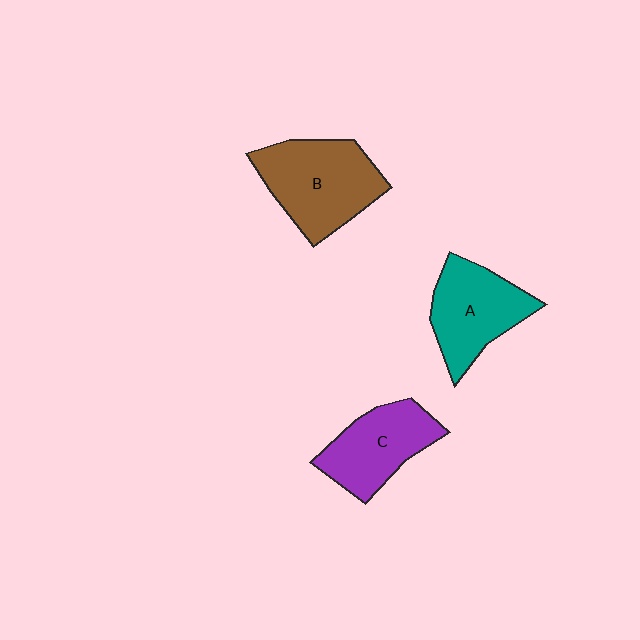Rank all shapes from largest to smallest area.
From largest to smallest: B (brown), A (teal), C (purple).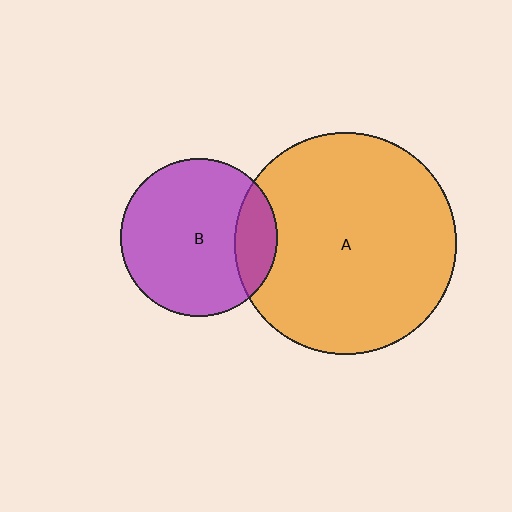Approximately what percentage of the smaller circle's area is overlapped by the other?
Approximately 20%.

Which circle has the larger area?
Circle A (orange).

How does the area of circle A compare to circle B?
Approximately 2.0 times.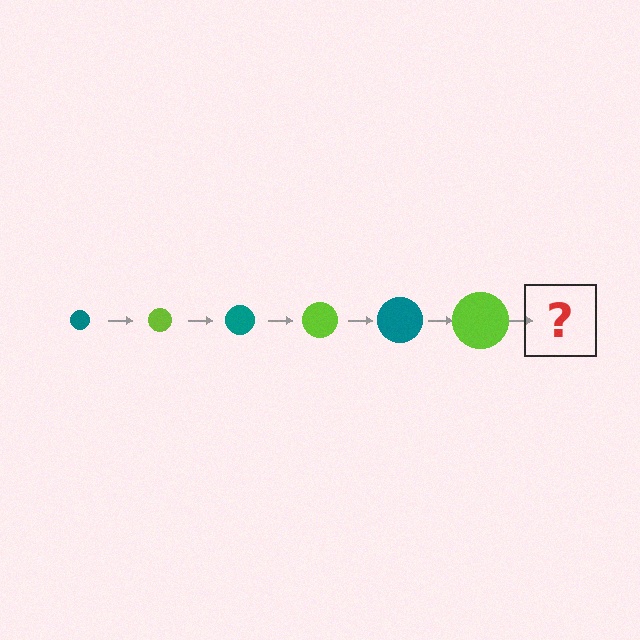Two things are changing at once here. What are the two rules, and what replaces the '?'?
The two rules are that the circle grows larger each step and the color cycles through teal and lime. The '?' should be a teal circle, larger than the previous one.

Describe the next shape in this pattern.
It should be a teal circle, larger than the previous one.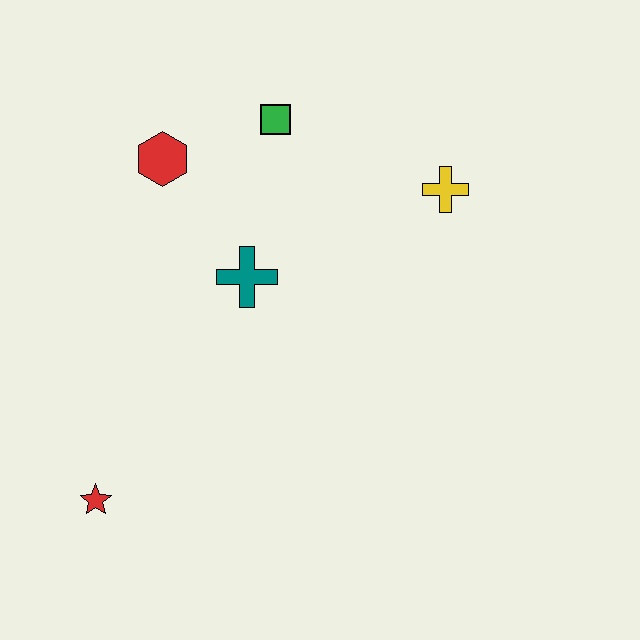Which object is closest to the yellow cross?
The green square is closest to the yellow cross.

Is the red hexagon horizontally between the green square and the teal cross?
No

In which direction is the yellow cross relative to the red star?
The yellow cross is to the right of the red star.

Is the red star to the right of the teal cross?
No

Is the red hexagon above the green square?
No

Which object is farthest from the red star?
The yellow cross is farthest from the red star.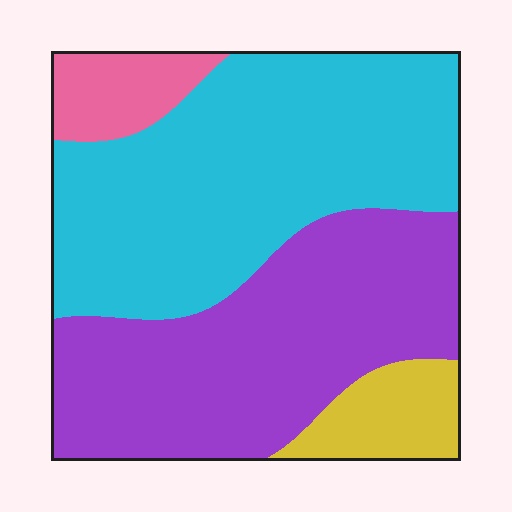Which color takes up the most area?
Cyan, at roughly 45%.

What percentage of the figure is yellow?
Yellow takes up less than a quarter of the figure.